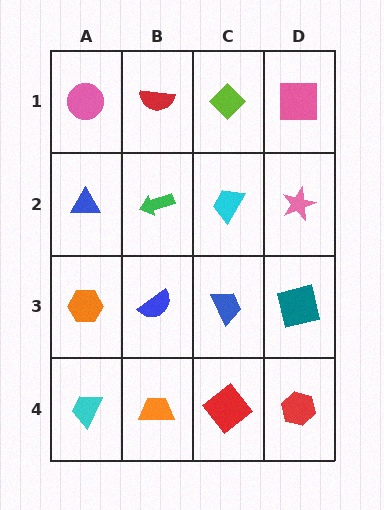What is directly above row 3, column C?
A cyan trapezoid.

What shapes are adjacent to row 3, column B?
A green arrow (row 2, column B), an orange trapezoid (row 4, column B), an orange hexagon (row 3, column A), a blue trapezoid (row 3, column C).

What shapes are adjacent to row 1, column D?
A pink star (row 2, column D), a lime diamond (row 1, column C).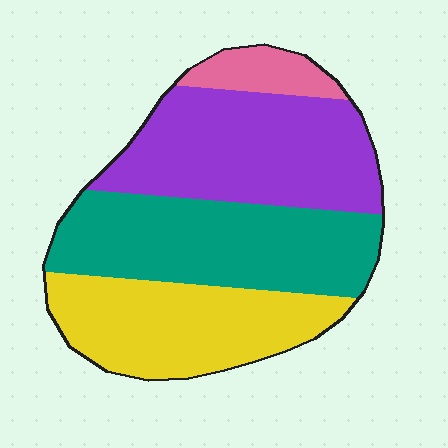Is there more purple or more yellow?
Purple.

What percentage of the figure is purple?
Purple takes up about one third (1/3) of the figure.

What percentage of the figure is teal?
Teal covers 33% of the figure.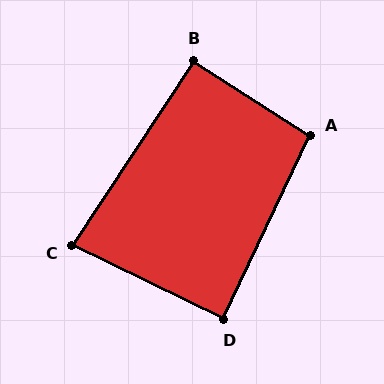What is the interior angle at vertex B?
Approximately 91 degrees (approximately right).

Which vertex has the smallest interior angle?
C, at approximately 83 degrees.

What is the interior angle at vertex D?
Approximately 89 degrees (approximately right).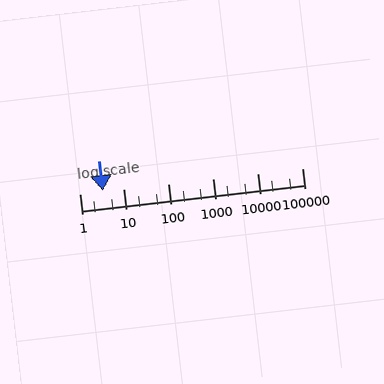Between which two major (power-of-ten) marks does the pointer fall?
The pointer is between 1 and 10.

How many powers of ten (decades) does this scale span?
The scale spans 5 decades, from 1 to 100000.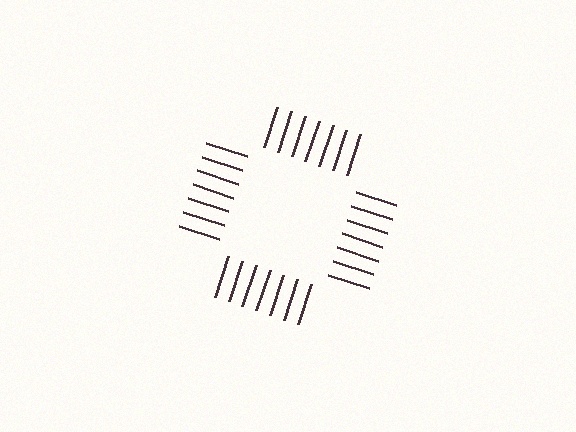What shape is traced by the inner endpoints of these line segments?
An illusory square — the line segments terminate on its edges but no continuous stroke is drawn.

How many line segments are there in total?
28 — 7 along each of the 4 edges.